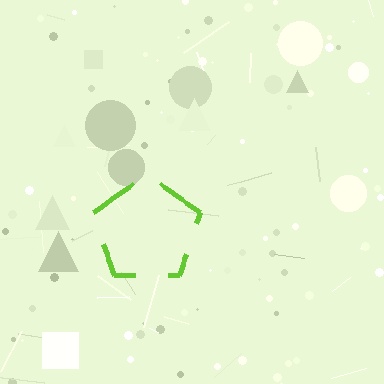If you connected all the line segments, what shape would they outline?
They would outline a pentagon.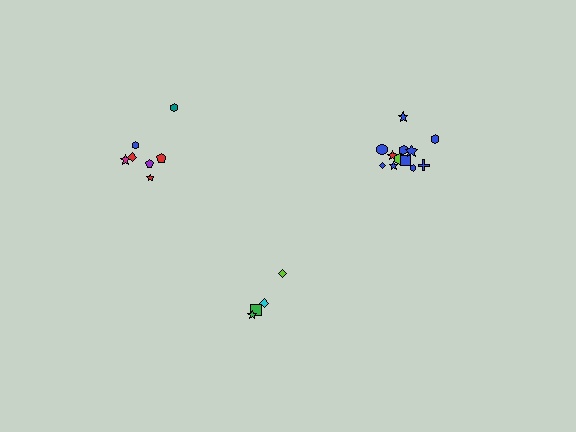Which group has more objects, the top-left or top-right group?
The top-right group.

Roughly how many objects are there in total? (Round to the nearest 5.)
Roughly 25 objects in total.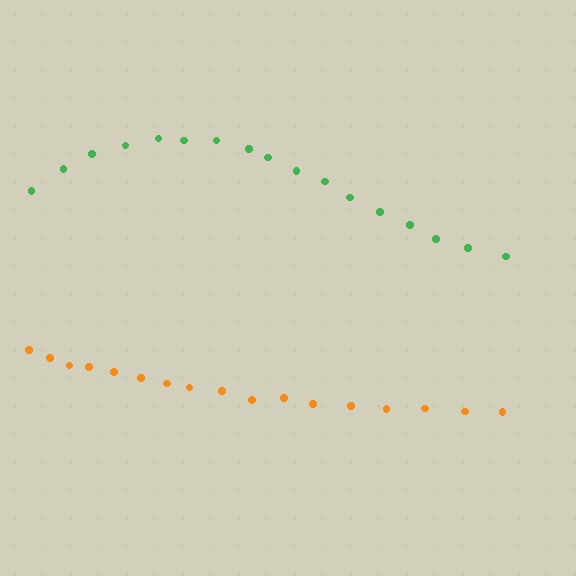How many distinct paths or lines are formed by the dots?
There are 2 distinct paths.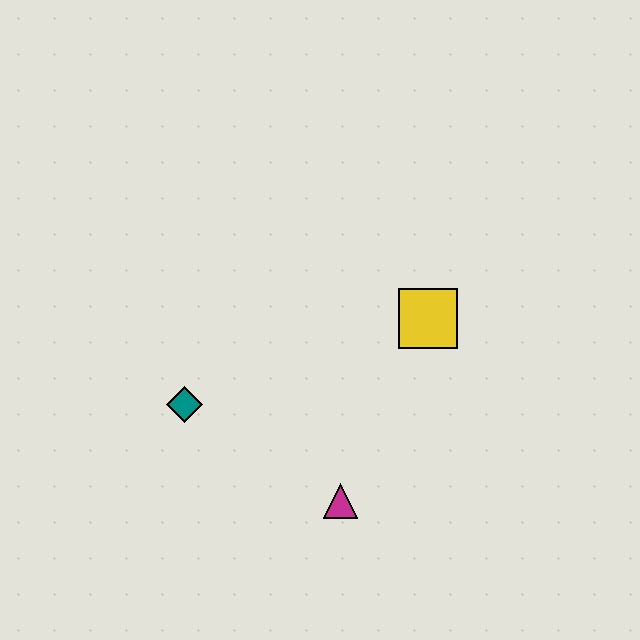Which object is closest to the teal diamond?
The magenta triangle is closest to the teal diamond.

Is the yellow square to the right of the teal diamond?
Yes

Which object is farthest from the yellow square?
The teal diamond is farthest from the yellow square.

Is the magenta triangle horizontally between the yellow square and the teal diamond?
Yes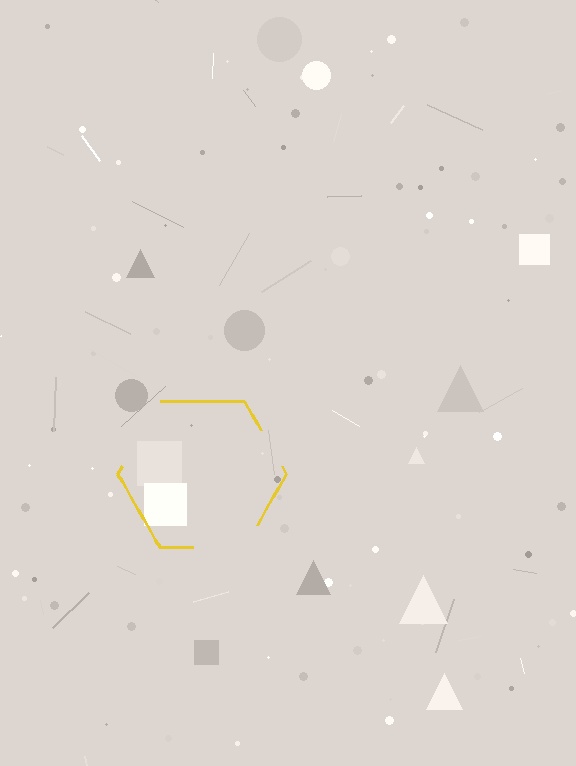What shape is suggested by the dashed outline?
The dashed outline suggests a hexagon.